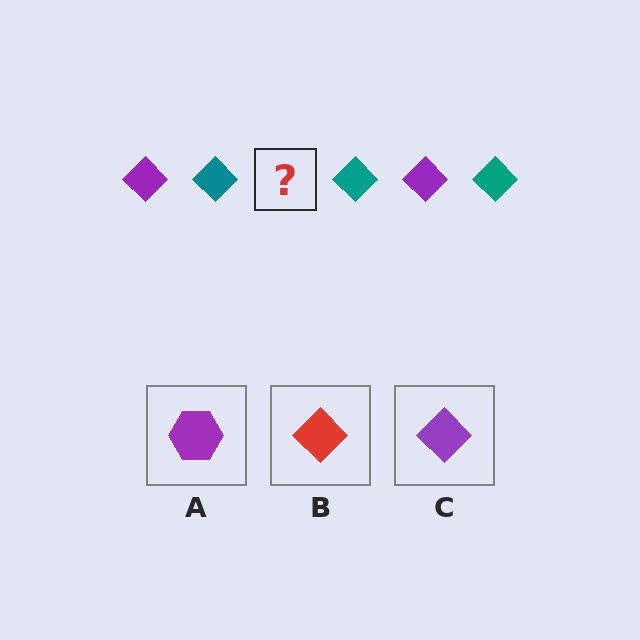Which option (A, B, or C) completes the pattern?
C.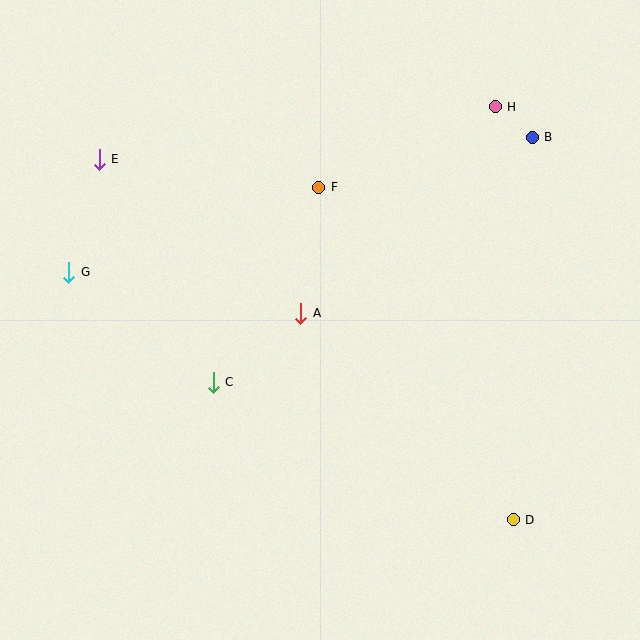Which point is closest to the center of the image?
Point A at (301, 313) is closest to the center.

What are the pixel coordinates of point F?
Point F is at (319, 187).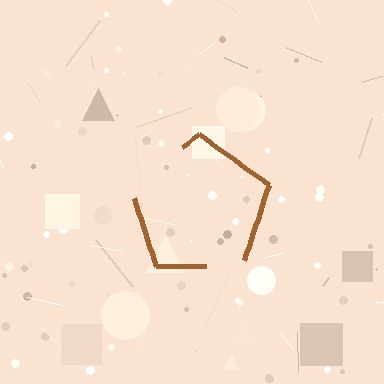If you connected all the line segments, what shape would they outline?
They would outline a pentagon.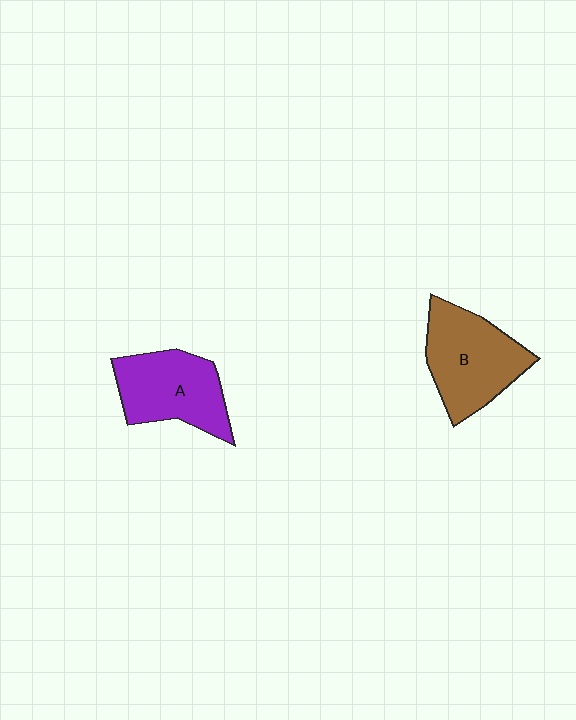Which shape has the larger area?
Shape B (brown).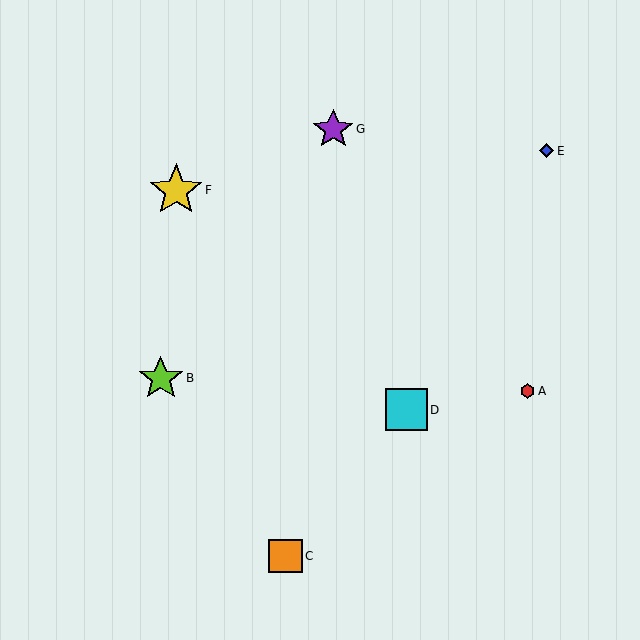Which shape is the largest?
The yellow star (labeled F) is the largest.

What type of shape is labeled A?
Shape A is a red hexagon.